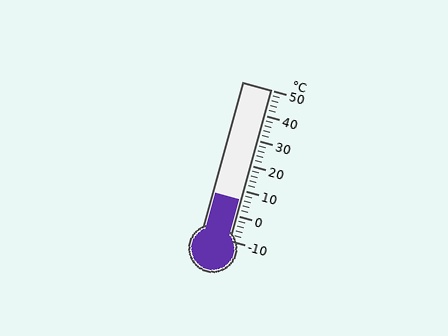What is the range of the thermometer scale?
The thermometer scale ranges from -10°C to 50°C.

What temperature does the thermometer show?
The thermometer shows approximately 6°C.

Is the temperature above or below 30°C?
The temperature is below 30°C.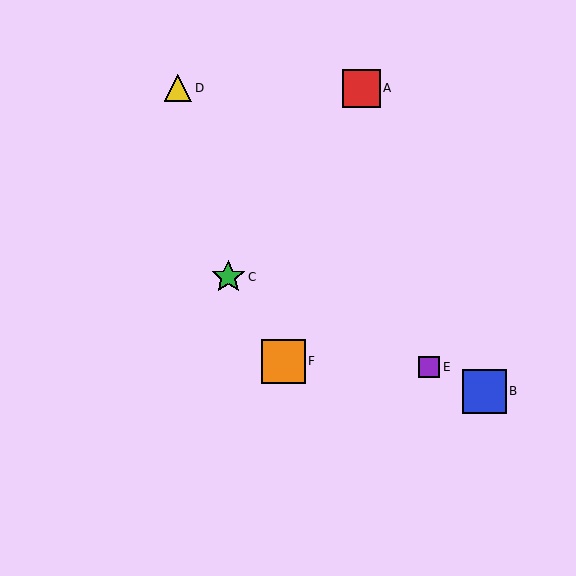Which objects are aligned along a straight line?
Objects B, C, E are aligned along a straight line.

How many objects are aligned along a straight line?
3 objects (B, C, E) are aligned along a straight line.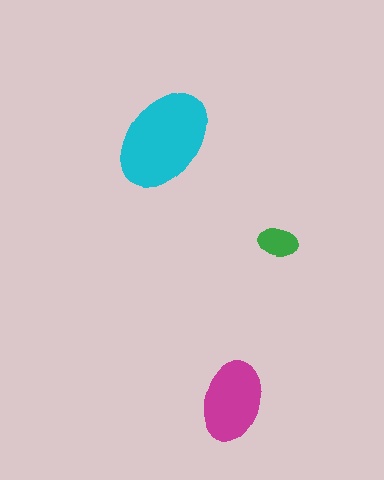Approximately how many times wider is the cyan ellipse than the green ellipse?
About 2.5 times wider.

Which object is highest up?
The cyan ellipse is topmost.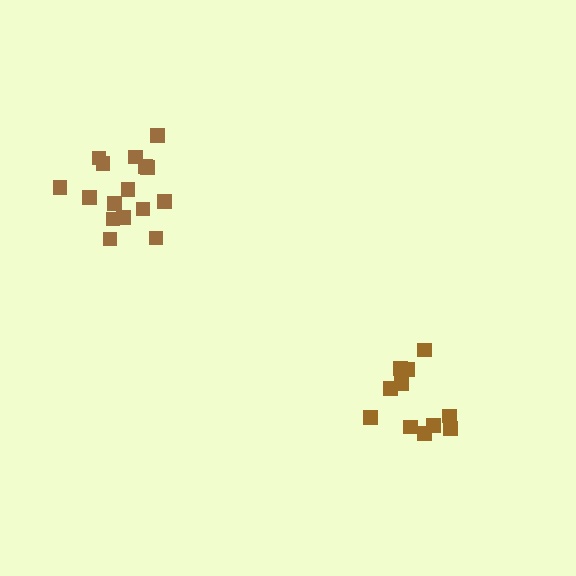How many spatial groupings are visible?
There are 2 spatial groupings.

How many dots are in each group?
Group 1: 16 dots, Group 2: 11 dots (27 total).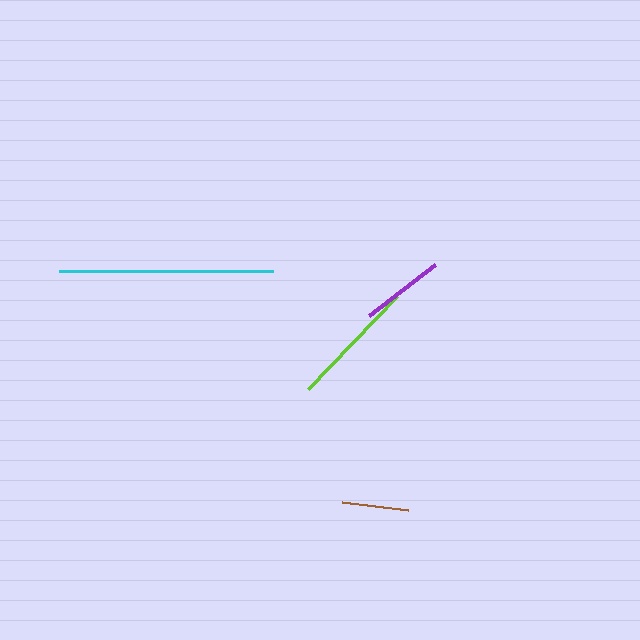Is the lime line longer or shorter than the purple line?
The lime line is longer than the purple line.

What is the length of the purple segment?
The purple segment is approximately 84 pixels long.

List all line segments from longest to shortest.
From longest to shortest: cyan, lime, purple, brown.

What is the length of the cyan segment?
The cyan segment is approximately 214 pixels long.